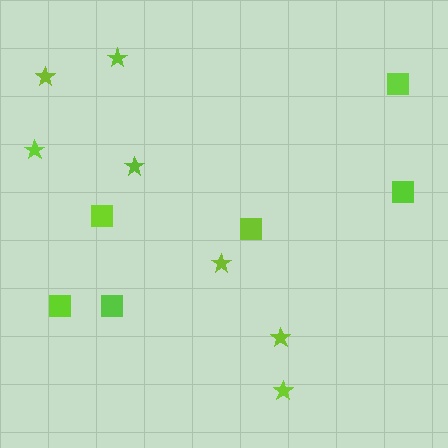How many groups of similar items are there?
There are 2 groups: one group of stars (7) and one group of squares (6).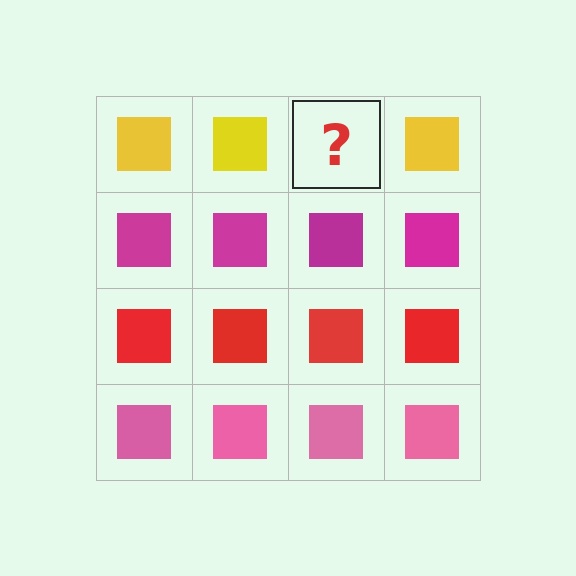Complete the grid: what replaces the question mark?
The question mark should be replaced with a yellow square.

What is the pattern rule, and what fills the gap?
The rule is that each row has a consistent color. The gap should be filled with a yellow square.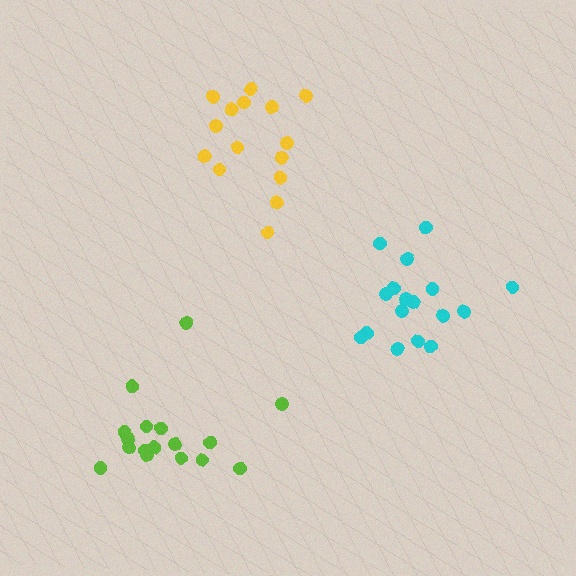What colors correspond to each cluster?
The clusters are colored: cyan, yellow, lime.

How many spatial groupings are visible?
There are 3 spatial groupings.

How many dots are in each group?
Group 1: 17 dots, Group 2: 15 dots, Group 3: 17 dots (49 total).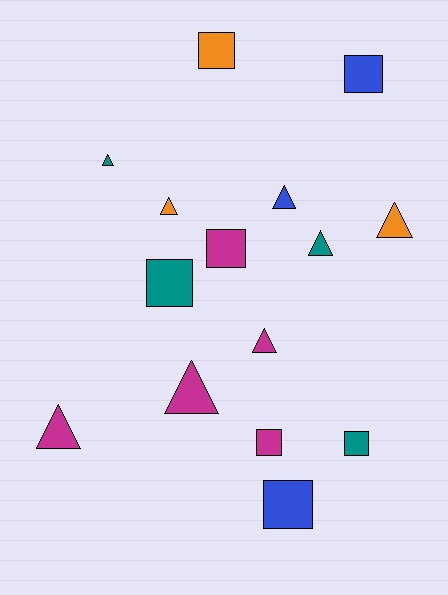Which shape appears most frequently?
Triangle, with 8 objects.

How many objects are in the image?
There are 15 objects.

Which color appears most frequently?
Magenta, with 5 objects.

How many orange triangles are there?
There are 2 orange triangles.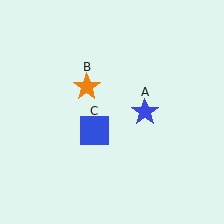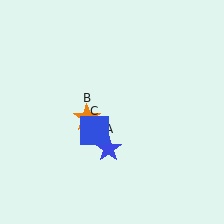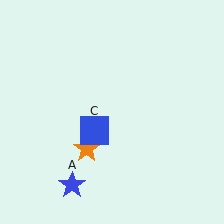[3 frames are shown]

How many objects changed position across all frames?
2 objects changed position: blue star (object A), orange star (object B).